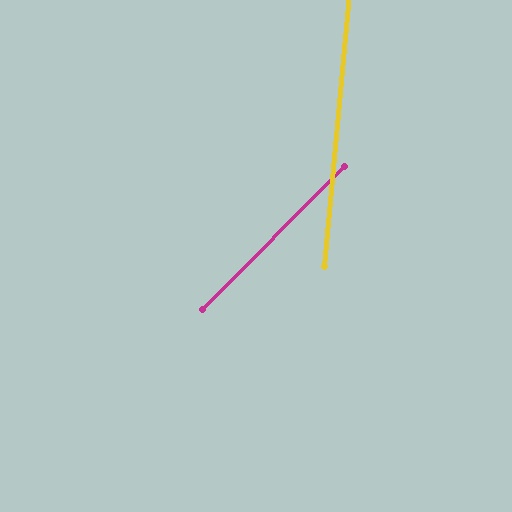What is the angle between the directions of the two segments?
Approximately 40 degrees.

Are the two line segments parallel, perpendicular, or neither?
Neither parallel nor perpendicular — they differ by about 40°.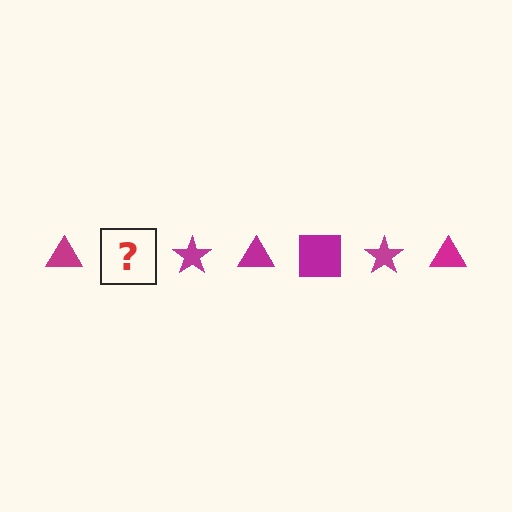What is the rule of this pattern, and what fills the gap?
The rule is that the pattern cycles through triangle, square, star shapes in magenta. The gap should be filled with a magenta square.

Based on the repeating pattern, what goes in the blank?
The blank should be a magenta square.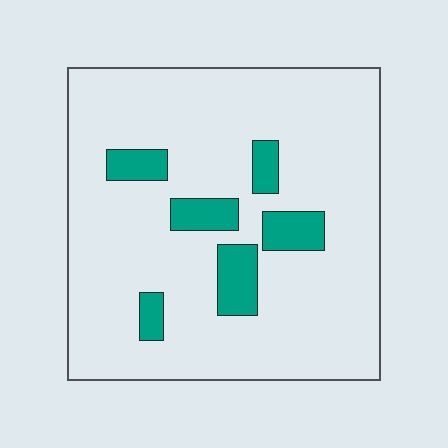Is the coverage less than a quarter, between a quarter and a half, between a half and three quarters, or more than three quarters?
Less than a quarter.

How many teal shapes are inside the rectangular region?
6.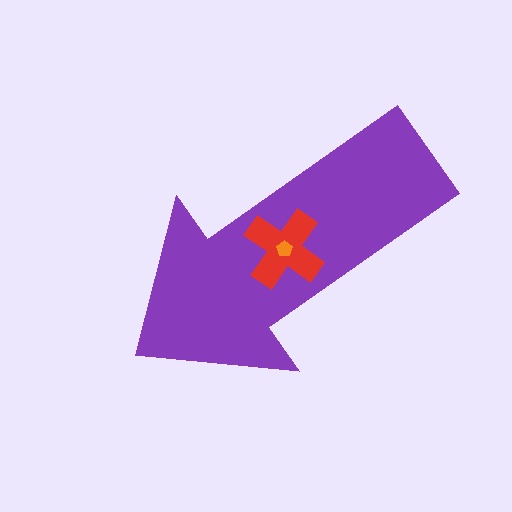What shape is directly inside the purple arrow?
The red cross.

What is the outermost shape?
The purple arrow.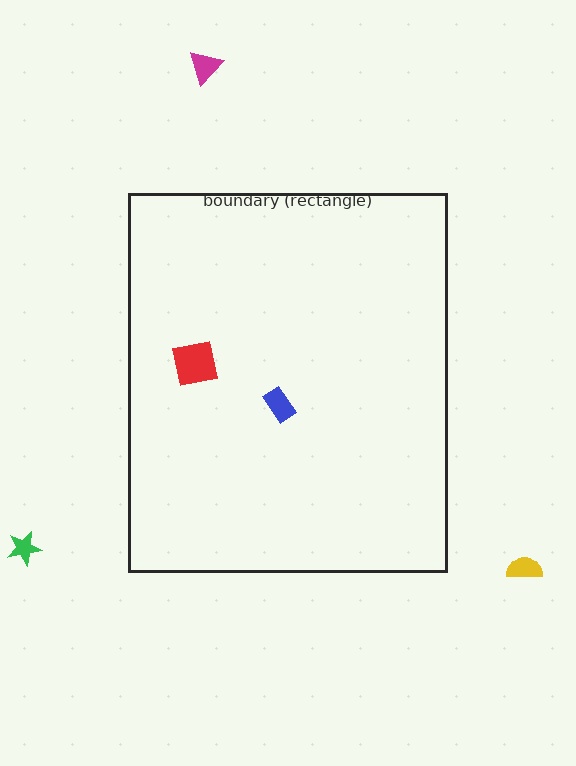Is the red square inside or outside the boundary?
Inside.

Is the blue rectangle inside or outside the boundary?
Inside.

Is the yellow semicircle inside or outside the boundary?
Outside.